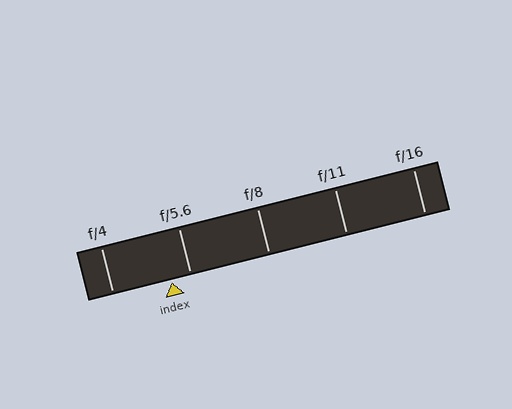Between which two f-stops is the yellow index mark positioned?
The index mark is between f/4 and f/5.6.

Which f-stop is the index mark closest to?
The index mark is closest to f/5.6.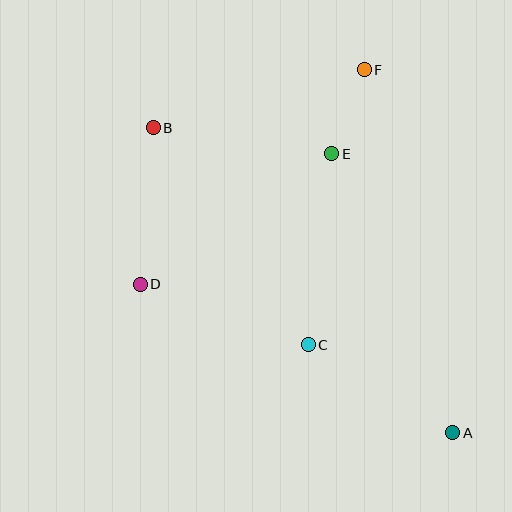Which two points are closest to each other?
Points E and F are closest to each other.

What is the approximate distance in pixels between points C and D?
The distance between C and D is approximately 178 pixels.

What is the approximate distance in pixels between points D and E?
The distance between D and E is approximately 232 pixels.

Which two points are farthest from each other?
Points A and B are farthest from each other.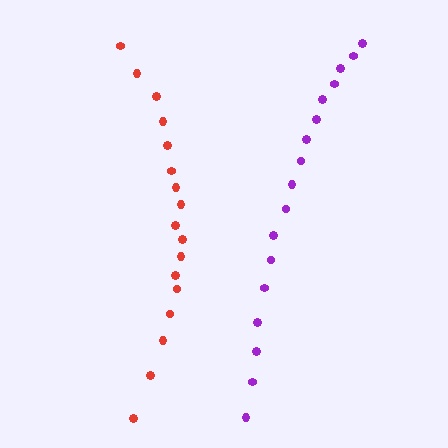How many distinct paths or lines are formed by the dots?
There are 2 distinct paths.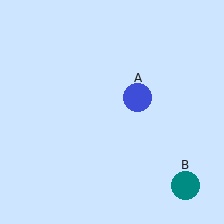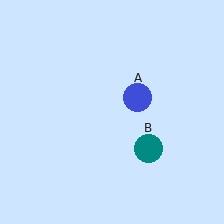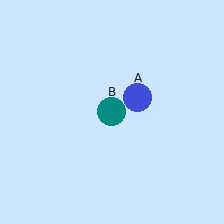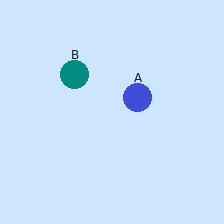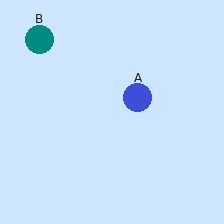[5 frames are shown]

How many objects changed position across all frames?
1 object changed position: teal circle (object B).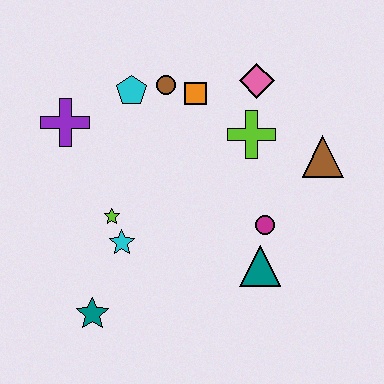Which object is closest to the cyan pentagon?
The brown circle is closest to the cyan pentagon.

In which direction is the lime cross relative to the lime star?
The lime cross is to the right of the lime star.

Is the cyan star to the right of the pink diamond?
No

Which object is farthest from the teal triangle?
The purple cross is farthest from the teal triangle.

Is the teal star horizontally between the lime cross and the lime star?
No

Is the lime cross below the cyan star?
No